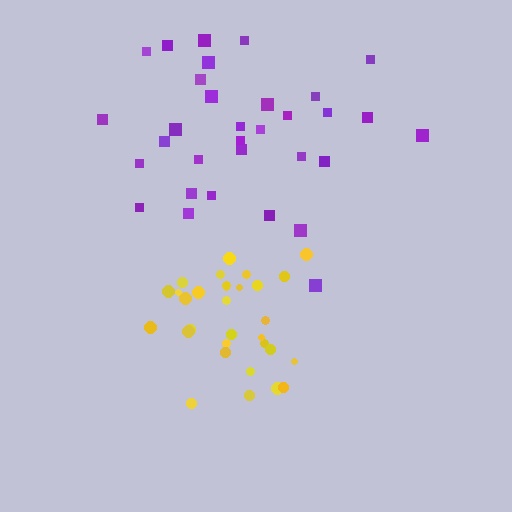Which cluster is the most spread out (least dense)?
Purple.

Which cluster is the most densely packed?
Yellow.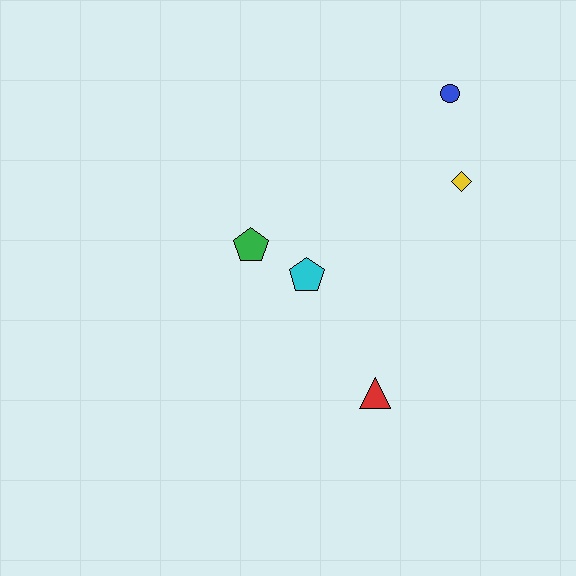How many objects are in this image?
There are 5 objects.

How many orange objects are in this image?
There are no orange objects.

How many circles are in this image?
There is 1 circle.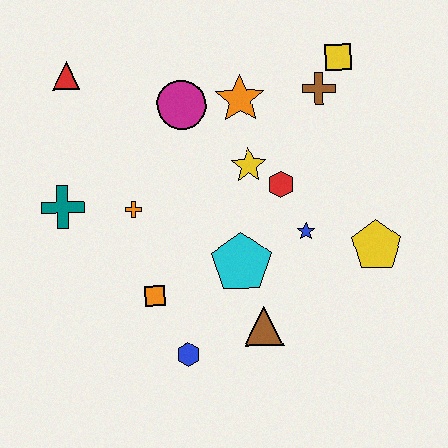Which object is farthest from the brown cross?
The blue hexagon is farthest from the brown cross.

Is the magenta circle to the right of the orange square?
Yes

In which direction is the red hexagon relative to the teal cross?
The red hexagon is to the right of the teal cross.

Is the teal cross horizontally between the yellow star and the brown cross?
No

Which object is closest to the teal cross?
The orange cross is closest to the teal cross.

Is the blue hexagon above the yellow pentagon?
No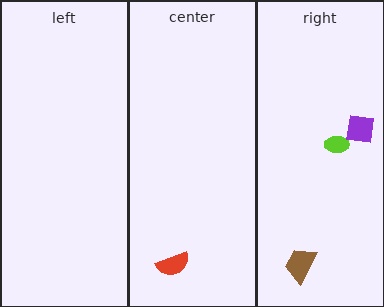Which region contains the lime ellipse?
The right region.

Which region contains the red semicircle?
The center region.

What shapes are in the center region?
The red semicircle.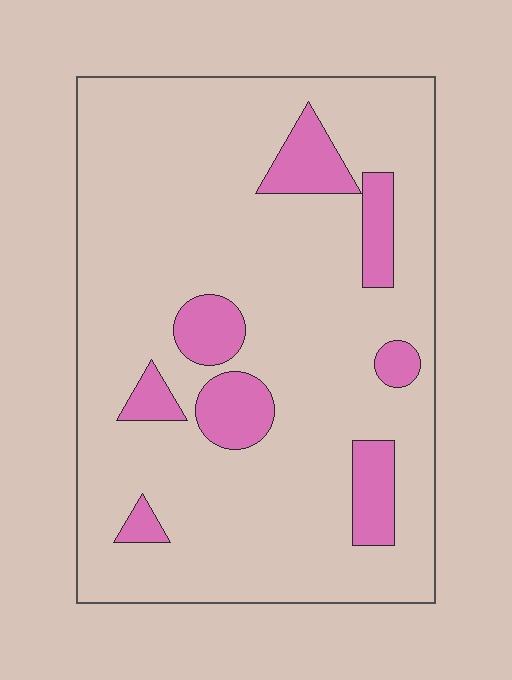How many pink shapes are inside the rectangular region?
8.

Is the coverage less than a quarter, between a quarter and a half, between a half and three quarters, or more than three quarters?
Less than a quarter.